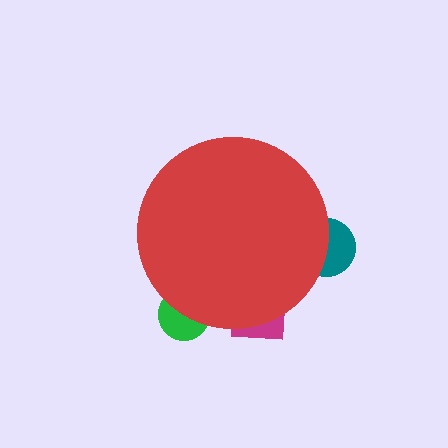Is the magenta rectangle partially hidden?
Yes, the magenta rectangle is partially hidden behind the red circle.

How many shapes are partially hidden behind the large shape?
3 shapes are partially hidden.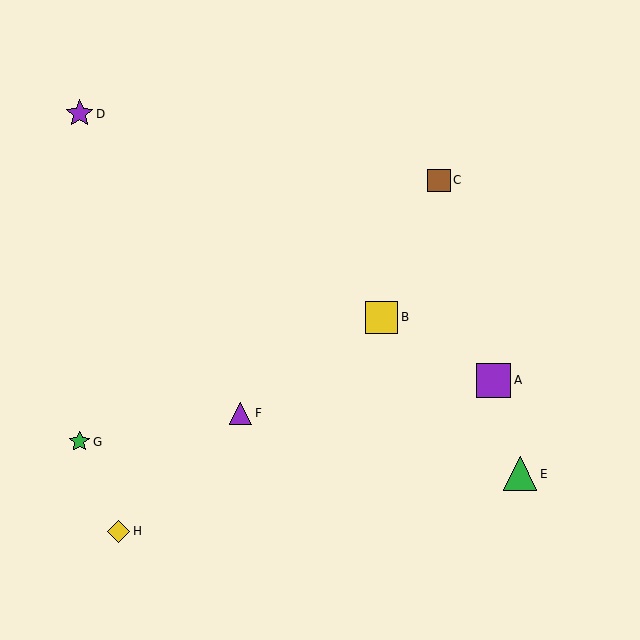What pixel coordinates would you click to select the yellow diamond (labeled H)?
Click at (119, 531) to select the yellow diamond H.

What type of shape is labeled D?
Shape D is a purple star.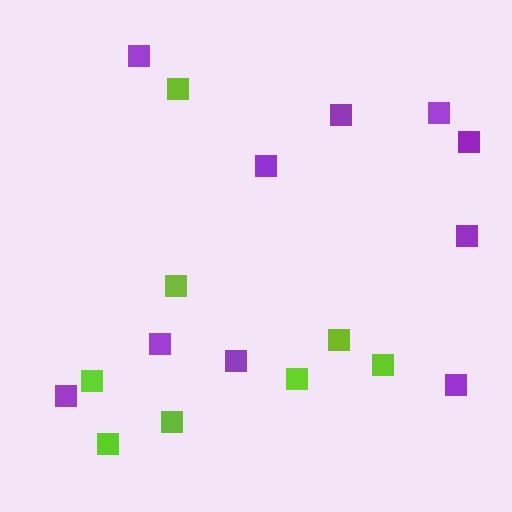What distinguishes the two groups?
There are 2 groups: one group of purple squares (10) and one group of lime squares (8).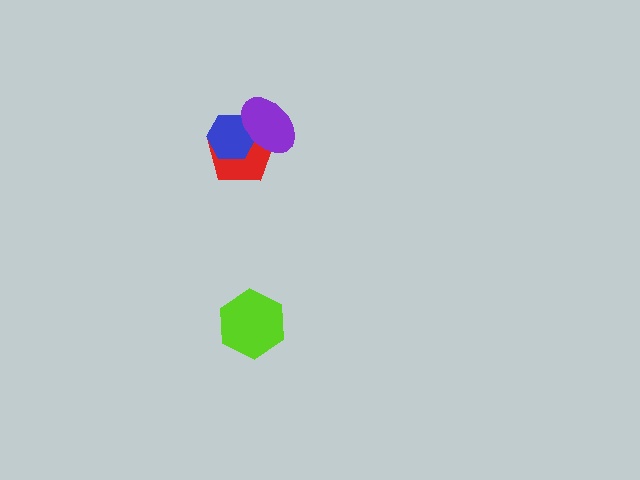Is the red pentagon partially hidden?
Yes, it is partially covered by another shape.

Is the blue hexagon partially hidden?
Yes, it is partially covered by another shape.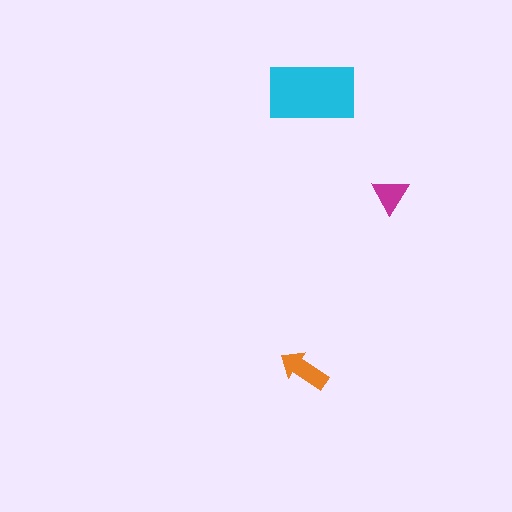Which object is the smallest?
The magenta triangle.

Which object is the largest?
The cyan rectangle.